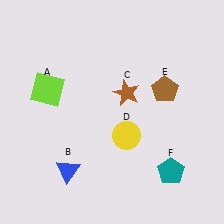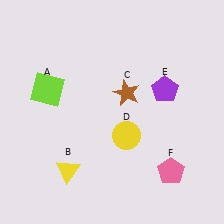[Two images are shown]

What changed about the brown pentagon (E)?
In Image 1, E is brown. In Image 2, it changed to purple.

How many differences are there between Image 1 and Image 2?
There are 3 differences between the two images.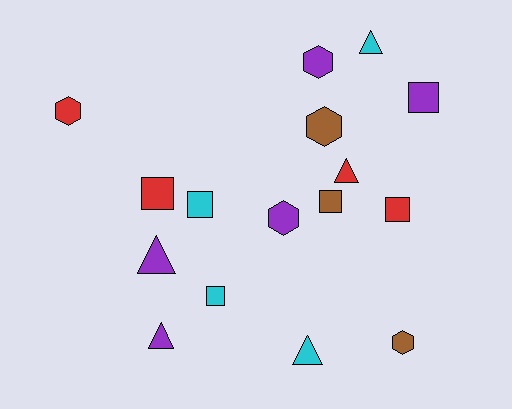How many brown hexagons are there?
There are 2 brown hexagons.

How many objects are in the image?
There are 16 objects.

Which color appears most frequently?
Purple, with 5 objects.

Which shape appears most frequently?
Square, with 6 objects.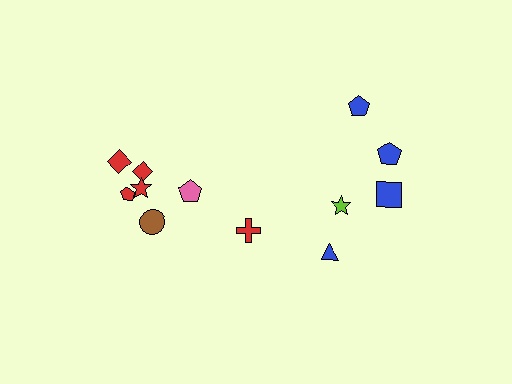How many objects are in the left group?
There are 7 objects.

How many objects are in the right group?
There are 5 objects.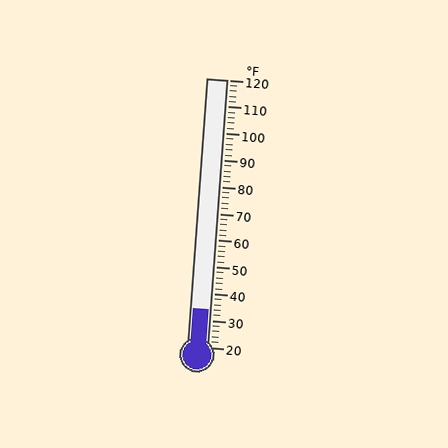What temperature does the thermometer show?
The thermometer shows approximately 34°F.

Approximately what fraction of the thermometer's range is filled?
The thermometer is filled to approximately 15% of its range.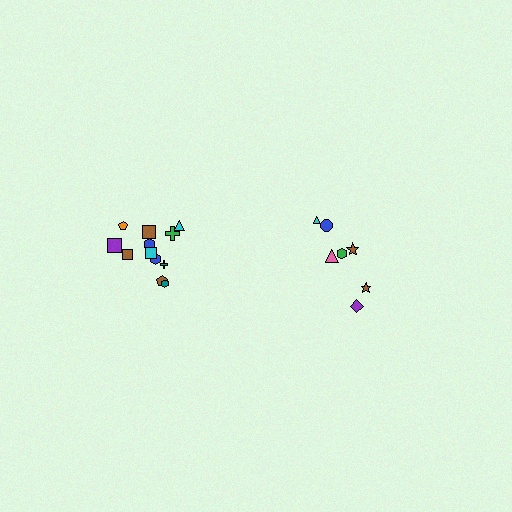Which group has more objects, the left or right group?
The left group.